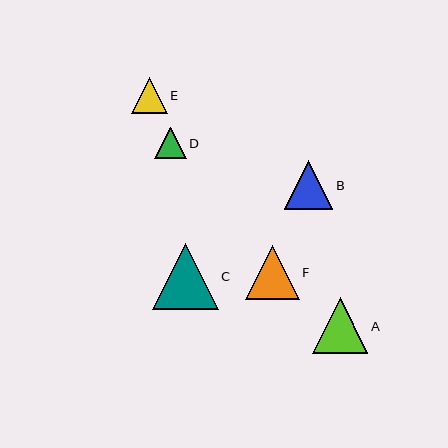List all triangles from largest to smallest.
From largest to smallest: C, A, F, B, E, D.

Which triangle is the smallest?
Triangle D is the smallest with a size of approximately 31 pixels.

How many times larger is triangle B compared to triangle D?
Triangle B is approximately 1.6 times the size of triangle D.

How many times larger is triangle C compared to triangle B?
Triangle C is approximately 1.3 times the size of triangle B.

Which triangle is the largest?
Triangle C is the largest with a size of approximately 66 pixels.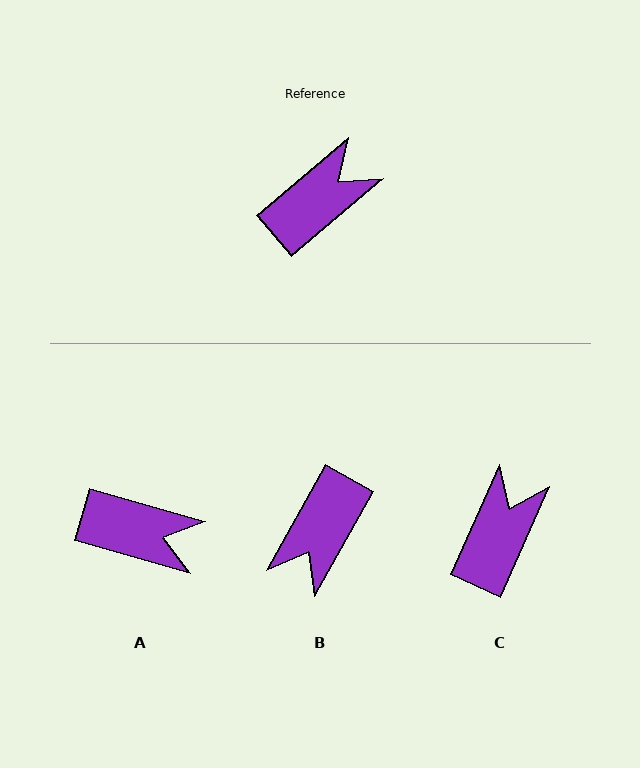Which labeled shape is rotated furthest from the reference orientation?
B, about 159 degrees away.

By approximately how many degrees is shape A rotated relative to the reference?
Approximately 56 degrees clockwise.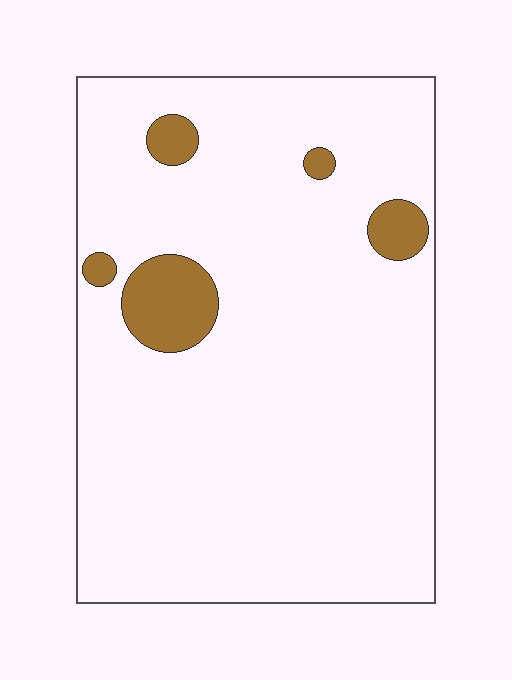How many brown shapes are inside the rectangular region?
5.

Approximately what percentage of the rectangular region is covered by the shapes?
Approximately 10%.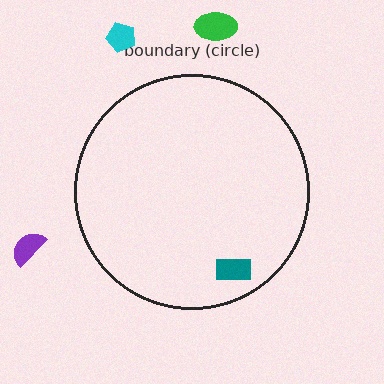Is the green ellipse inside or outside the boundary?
Outside.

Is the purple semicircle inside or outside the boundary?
Outside.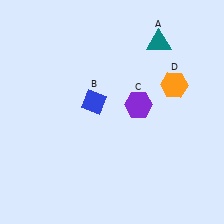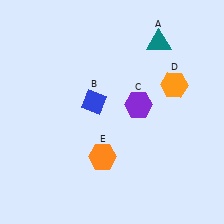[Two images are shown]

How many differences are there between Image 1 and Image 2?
There is 1 difference between the two images.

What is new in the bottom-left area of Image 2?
An orange hexagon (E) was added in the bottom-left area of Image 2.